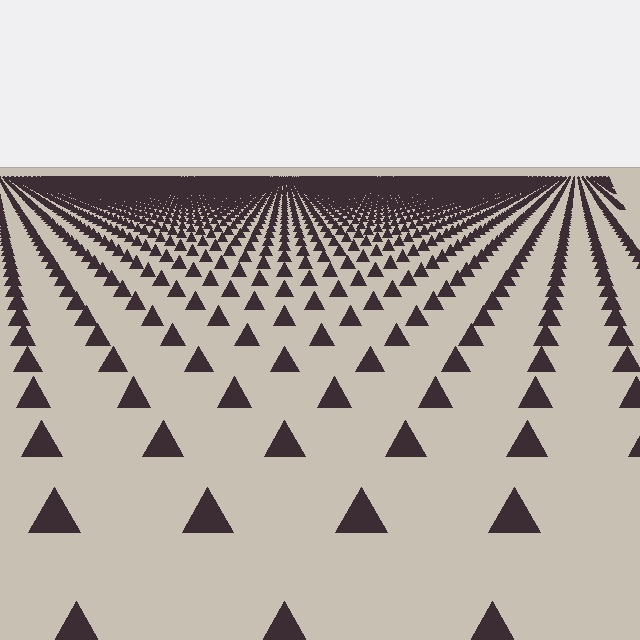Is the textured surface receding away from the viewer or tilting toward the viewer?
The surface is receding away from the viewer. Texture elements get smaller and denser toward the top.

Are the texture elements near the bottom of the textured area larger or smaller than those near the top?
Larger. Near the bottom, elements are closer to the viewer and appear at a bigger on-screen size.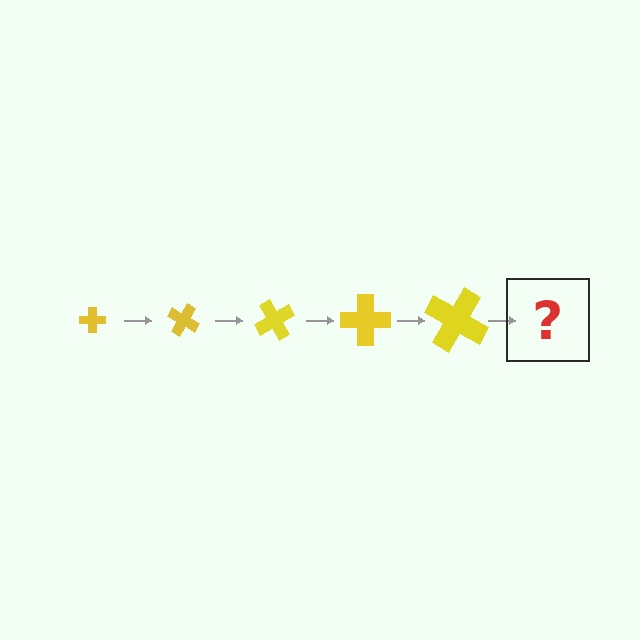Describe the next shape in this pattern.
It should be a cross, larger than the previous one and rotated 150 degrees from the start.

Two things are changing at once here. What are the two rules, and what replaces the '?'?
The two rules are that the cross grows larger each step and it rotates 30 degrees each step. The '?' should be a cross, larger than the previous one and rotated 150 degrees from the start.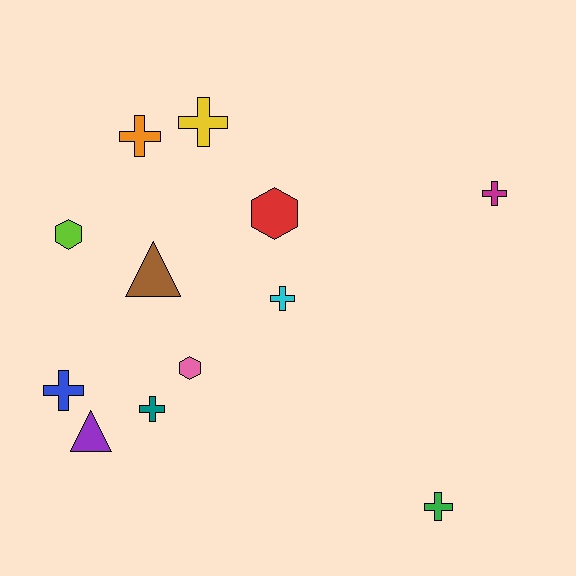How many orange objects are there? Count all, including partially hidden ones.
There is 1 orange object.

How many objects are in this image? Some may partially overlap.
There are 12 objects.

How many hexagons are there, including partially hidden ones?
There are 3 hexagons.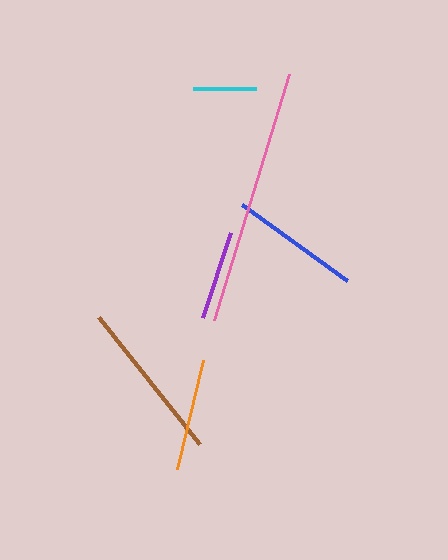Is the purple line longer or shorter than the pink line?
The pink line is longer than the purple line.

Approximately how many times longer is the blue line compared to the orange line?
The blue line is approximately 1.2 times the length of the orange line.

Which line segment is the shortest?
The cyan line is the shortest at approximately 63 pixels.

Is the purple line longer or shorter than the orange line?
The orange line is longer than the purple line.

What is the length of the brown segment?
The brown segment is approximately 163 pixels long.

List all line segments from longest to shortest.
From longest to shortest: pink, brown, blue, orange, purple, cyan.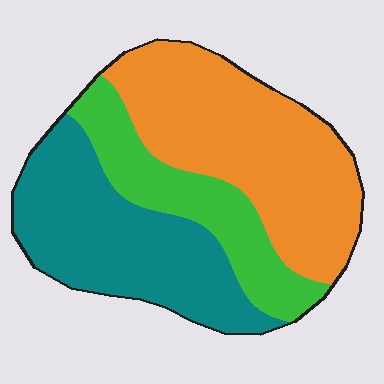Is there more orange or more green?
Orange.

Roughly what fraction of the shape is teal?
Teal covers around 35% of the shape.